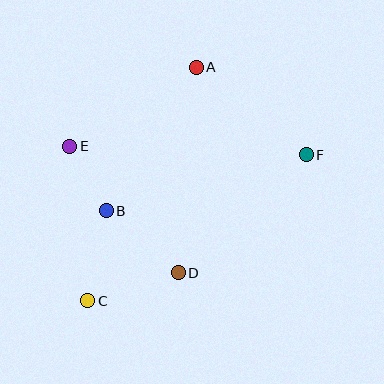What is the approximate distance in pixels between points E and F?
The distance between E and F is approximately 237 pixels.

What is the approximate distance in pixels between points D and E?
The distance between D and E is approximately 167 pixels.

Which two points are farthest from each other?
Points C and F are farthest from each other.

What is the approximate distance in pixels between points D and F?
The distance between D and F is approximately 174 pixels.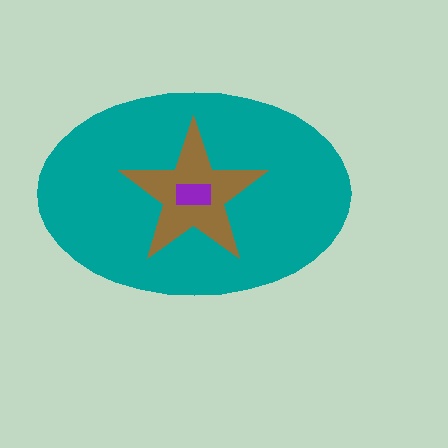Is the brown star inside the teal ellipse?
Yes.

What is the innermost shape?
The purple rectangle.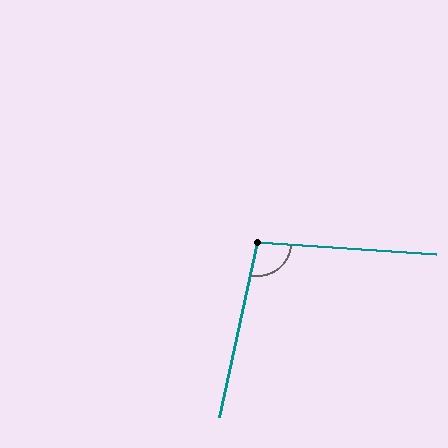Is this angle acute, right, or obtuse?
It is obtuse.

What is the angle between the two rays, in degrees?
Approximately 98 degrees.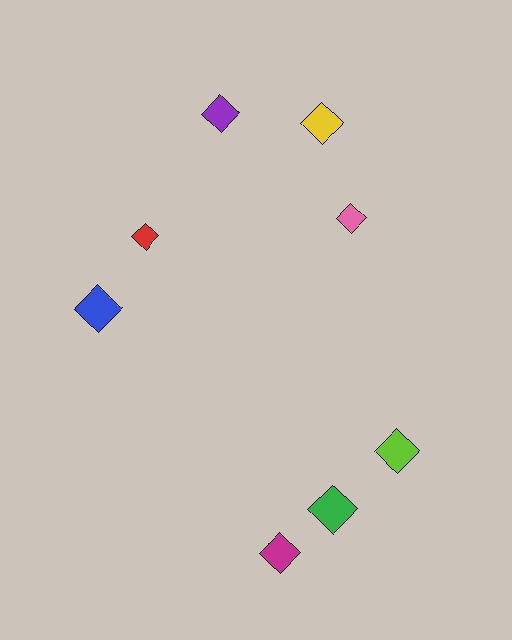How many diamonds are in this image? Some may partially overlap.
There are 8 diamonds.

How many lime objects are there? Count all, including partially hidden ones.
There is 1 lime object.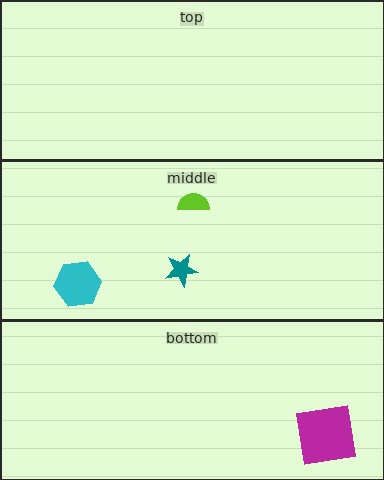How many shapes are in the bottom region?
1.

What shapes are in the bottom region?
The magenta square.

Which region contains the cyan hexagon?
The middle region.